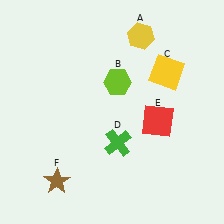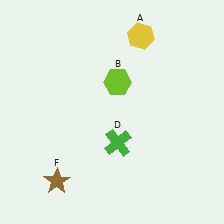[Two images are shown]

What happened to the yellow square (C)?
The yellow square (C) was removed in Image 2. It was in the top-right area of Image 1.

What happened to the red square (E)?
The red square (E) was removed in Image 2. It was in the bottom-right area of Image 1.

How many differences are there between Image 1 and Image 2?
There are 2 differences between the two images.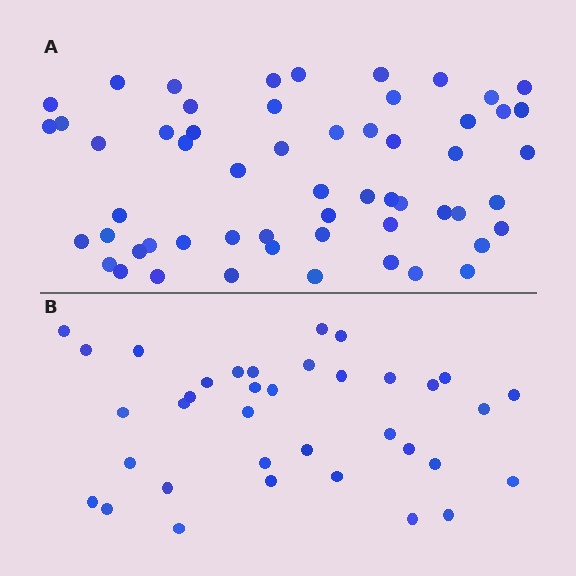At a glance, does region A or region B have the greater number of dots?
Region A (the top region) has more dots.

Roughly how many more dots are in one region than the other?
Region A has approximately 20 more dots than region B.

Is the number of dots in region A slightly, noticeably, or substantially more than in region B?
Region A has substantially more. The ratio is roughly 1.6 to 1.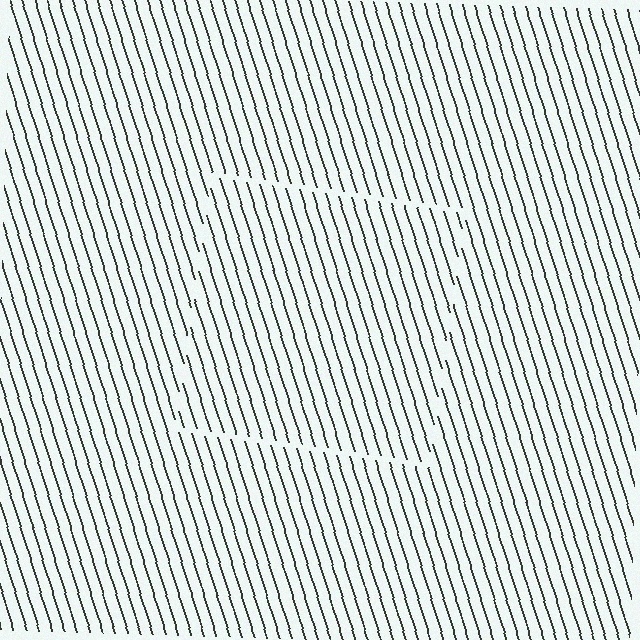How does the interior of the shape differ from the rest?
The interior of the shape contains the same grating, shifted by half a period — the contour is defined by the phase discontinuity where line-ends from the inner and outer gratings abut.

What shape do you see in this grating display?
An illusory square. The interior of the shape contains the same grating, shifted by half a period — the contour is defined by the phase discontinuity where line-ends from the inner and outer gratings abut.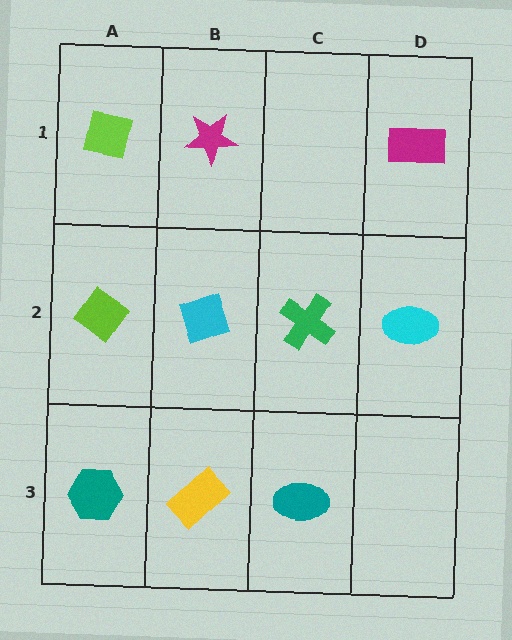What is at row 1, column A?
A lime square.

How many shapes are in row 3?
3 shapes.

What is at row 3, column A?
A teal hexagon.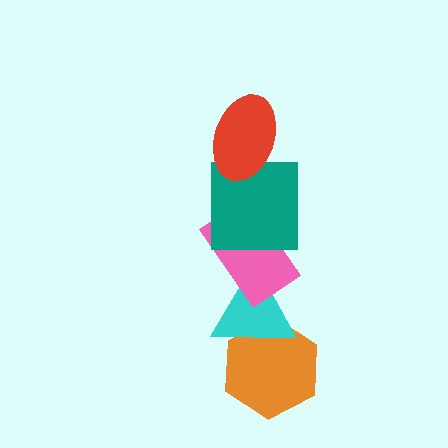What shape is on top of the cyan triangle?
The pink rectangle is on top of the cyan triangle.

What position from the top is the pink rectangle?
The pink rectangle is 3rd from the top.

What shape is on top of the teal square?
The red ellipse is on top of the teal square.